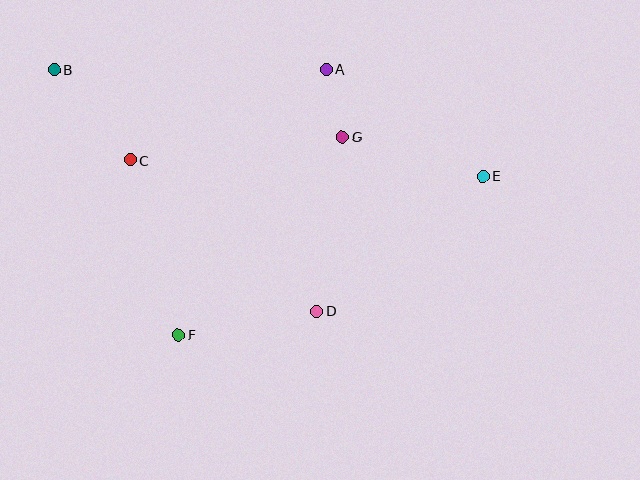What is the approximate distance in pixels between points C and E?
The distance between C and E is approximately 353 pixels.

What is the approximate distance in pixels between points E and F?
The distance between E and F is approximately 343 pixels.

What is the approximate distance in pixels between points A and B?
The distance between A and B is approximately 272 pixels.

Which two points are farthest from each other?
Points B and E are farthest from each other.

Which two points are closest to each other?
Points A and G are closest to each other.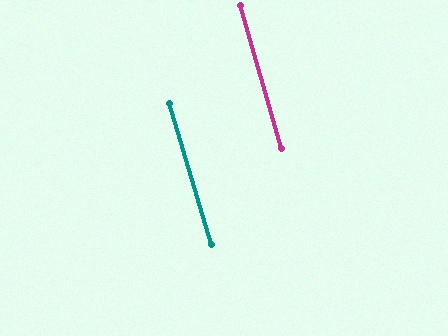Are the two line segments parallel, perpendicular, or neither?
Parallel — their directions differ by only 0.2°.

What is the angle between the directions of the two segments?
Approximately 0 degrees.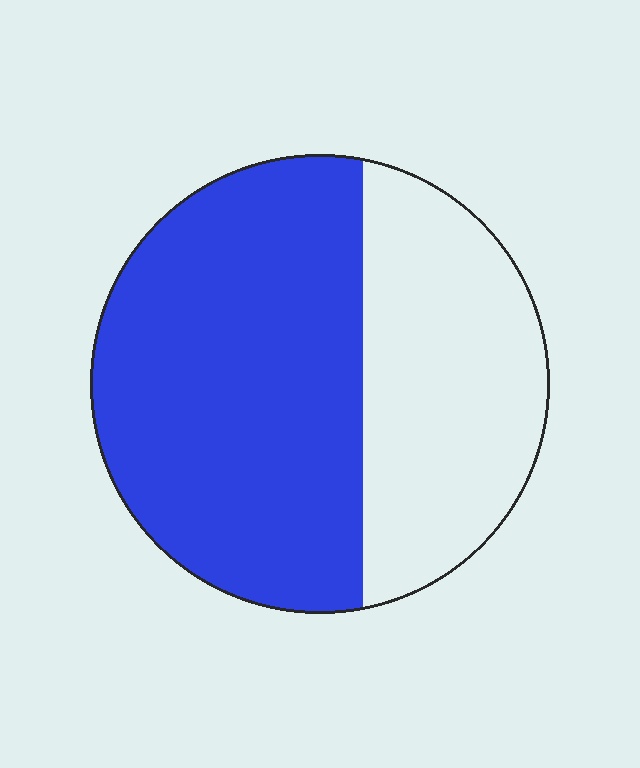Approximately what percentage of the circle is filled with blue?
Approximately 60%.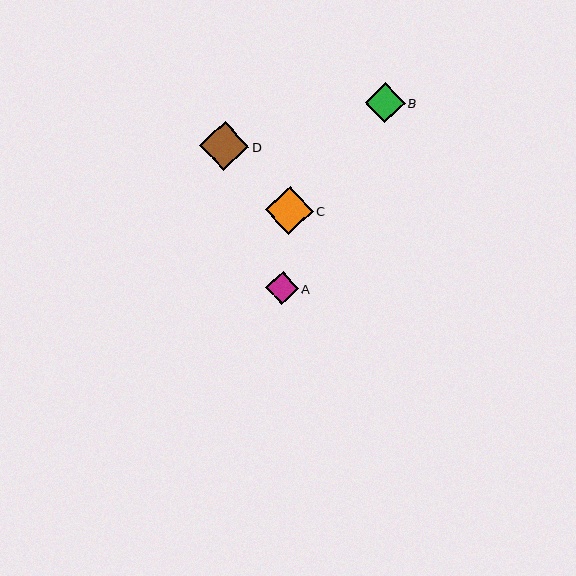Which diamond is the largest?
Diamond D is the largest with a size of approximately 49 pixels.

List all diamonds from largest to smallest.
From largest to smallest: D, C, B, A.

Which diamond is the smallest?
Diamond A is the smallest with a size of approximately 32 pixels.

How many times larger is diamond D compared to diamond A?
Diamond D is approximately 1.5 times the size of diamond A.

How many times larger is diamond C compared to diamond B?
Diamond C is approximately 1.2 times the size of diamond B.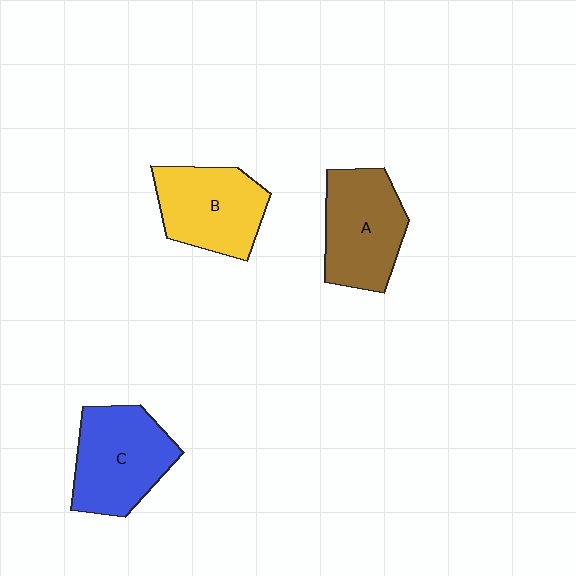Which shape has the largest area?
Shape C (blue).